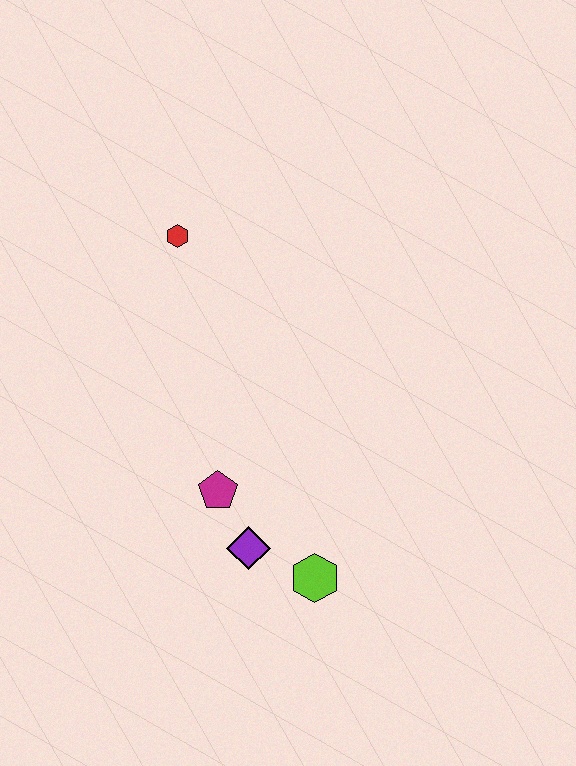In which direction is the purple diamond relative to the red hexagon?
The purple diamond is below the red hexagon.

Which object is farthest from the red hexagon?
The lime hexagon is farthest from the red hexagon.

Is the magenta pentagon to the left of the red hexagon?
No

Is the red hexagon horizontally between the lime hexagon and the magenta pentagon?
No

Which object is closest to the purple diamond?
The magenta pentagon is closest to the purple diamond.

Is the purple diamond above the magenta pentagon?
No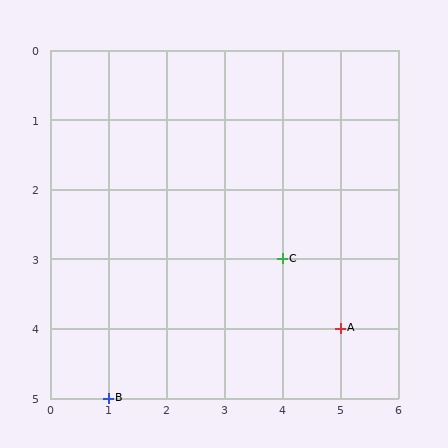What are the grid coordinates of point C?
Point C is at grid coordinates (4, 3).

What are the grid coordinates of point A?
Point A is at grid coordinates (5, 4).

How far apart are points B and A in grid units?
Points B and A are 4 columns and 1 row apart (about 4.1 grid units diagonally).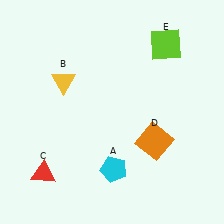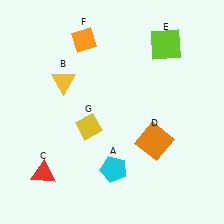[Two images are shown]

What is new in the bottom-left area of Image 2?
A yellow diamond (G) was added in the bottom-left area of Image 2.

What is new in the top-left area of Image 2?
An orange diamond (F) was added in the top-left area of Image 2.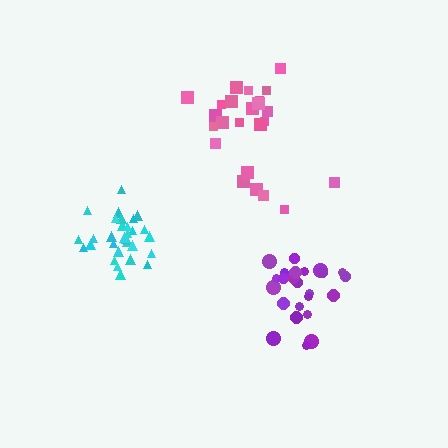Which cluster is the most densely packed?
Cyan.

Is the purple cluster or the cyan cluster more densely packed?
Cyan.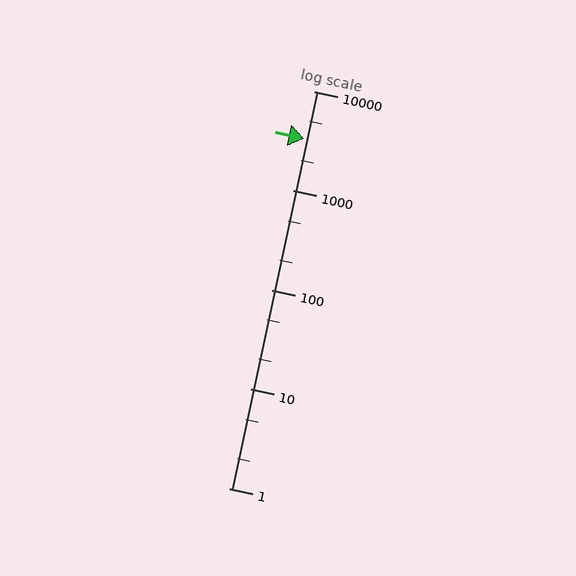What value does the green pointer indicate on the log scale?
The pointer indicates approximately 3300.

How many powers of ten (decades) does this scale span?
The scale spans 4 decades, from 1 to 10000.